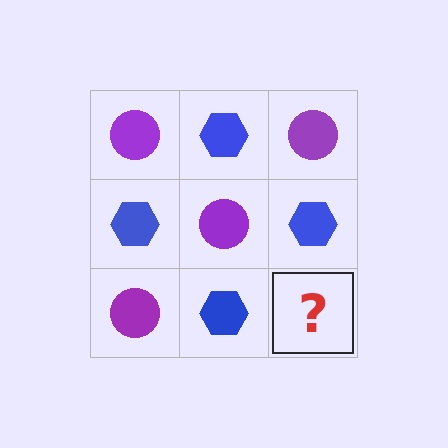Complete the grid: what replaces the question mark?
The question mark should be replaced with a purple circle.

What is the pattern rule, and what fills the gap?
The rule is that it alternates purple circle and blue hexagon in a checkerboard pattern. The gap should be filled with a purple circle.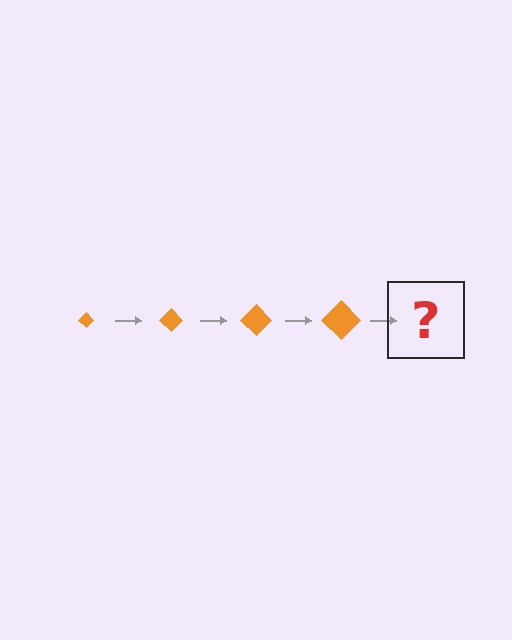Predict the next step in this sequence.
The next step is an orange diamond, larger than the previous one.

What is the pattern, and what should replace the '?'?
The pattern is that the diamond gets progressively larger each step. The '?' should be an orange diamond, larger than the previous one.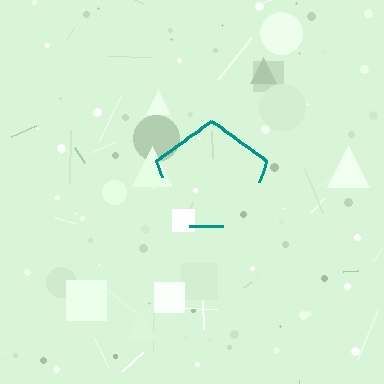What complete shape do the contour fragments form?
The contour fragments form a pentagon.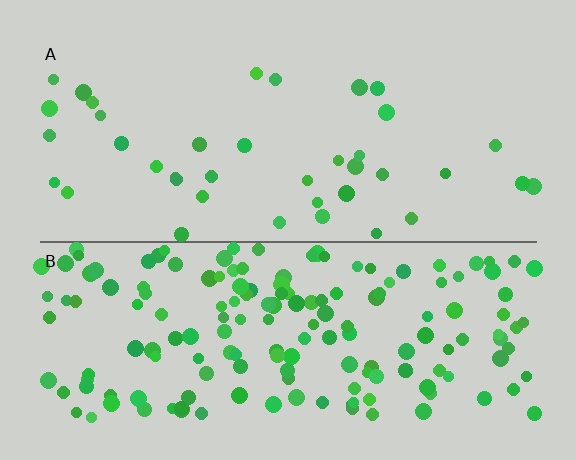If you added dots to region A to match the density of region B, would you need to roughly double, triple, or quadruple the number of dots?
Approximately quadruple.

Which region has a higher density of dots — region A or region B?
B (the bottom).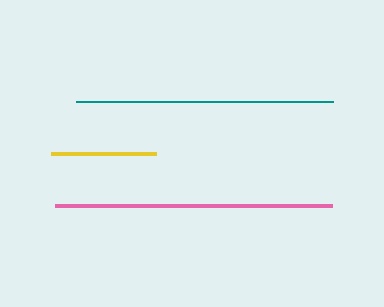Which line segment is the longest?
The pink line is the longest at approximately 277 pixels.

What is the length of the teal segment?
The teal segment is approximately 256 pixels long.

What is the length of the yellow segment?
The yellow segment is approximately 105 pixels long.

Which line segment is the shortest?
The yellow line is the shortest at approximately 105 pixels.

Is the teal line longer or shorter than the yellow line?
The teal line is longer than the yellow line.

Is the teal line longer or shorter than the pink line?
The pink line is longer than the teal line.